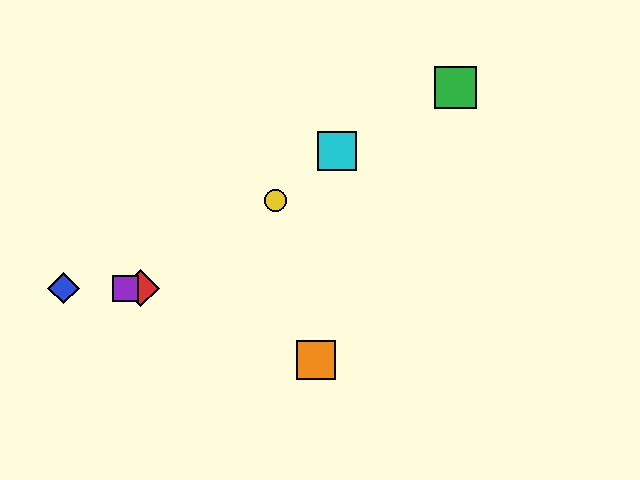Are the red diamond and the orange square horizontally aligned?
No, the red diamond is at y≈288 and the orange square is at y≈360.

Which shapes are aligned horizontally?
The red diamond, the blue diamond, the purple square are aligned horizontally.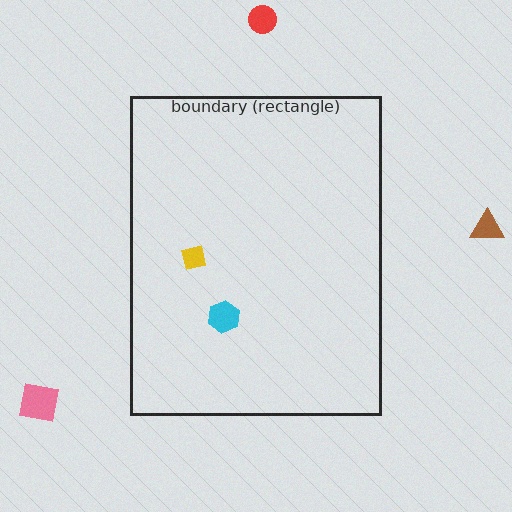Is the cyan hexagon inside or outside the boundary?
Inside.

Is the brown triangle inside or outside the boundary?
Outside.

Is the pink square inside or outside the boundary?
Outside.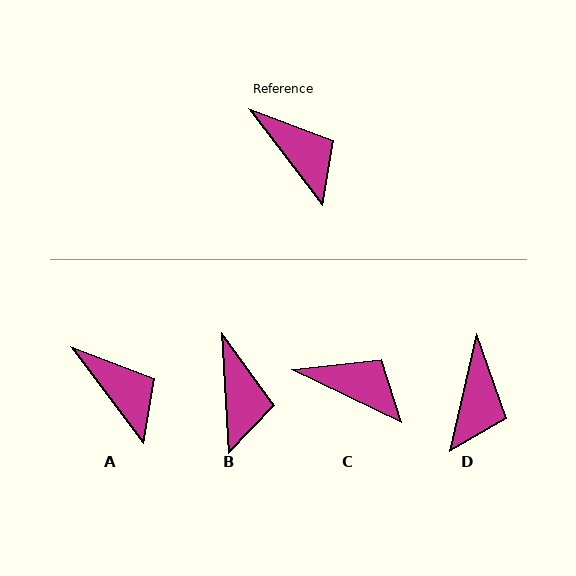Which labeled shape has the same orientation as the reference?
A.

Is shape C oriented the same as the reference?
No, it is off by about 27 degrees.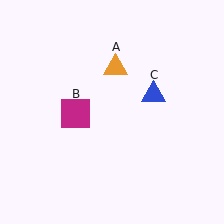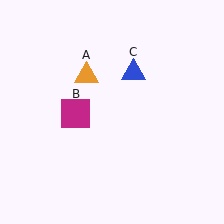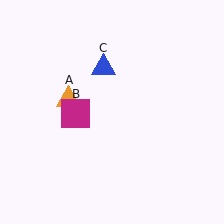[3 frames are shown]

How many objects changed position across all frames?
2 objects changed position: orange triangle (object A), blue triangle (object C).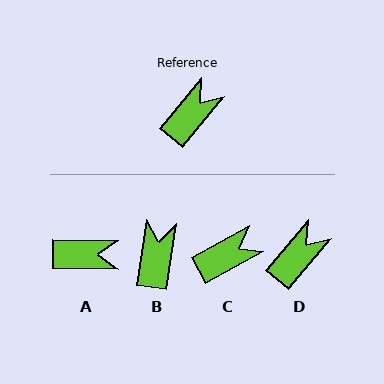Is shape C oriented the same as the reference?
No, it is off by about 22 degrees.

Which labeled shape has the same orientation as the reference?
D.